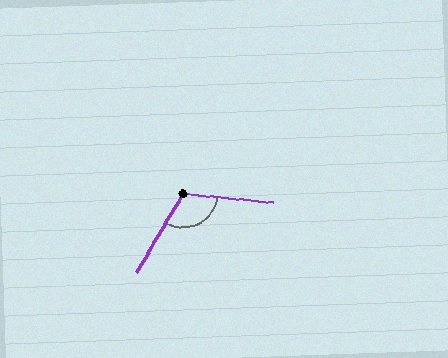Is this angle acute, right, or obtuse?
It is obtuse.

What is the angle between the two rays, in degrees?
Approximately 114 degrees.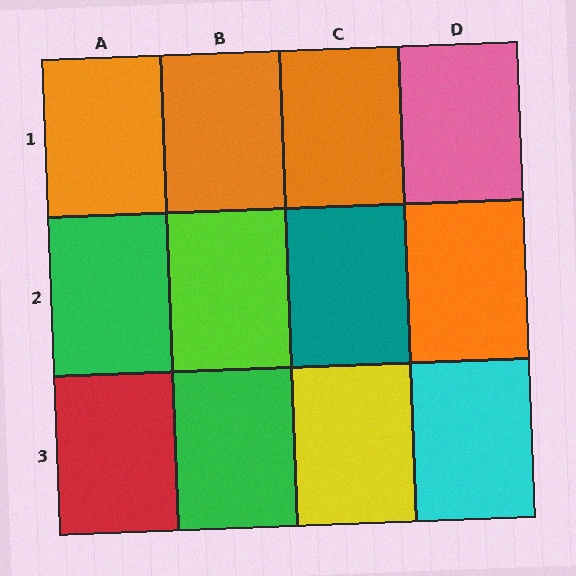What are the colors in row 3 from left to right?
Red, green, yellow, cyan.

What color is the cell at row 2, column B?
Lime.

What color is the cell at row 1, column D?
Pink.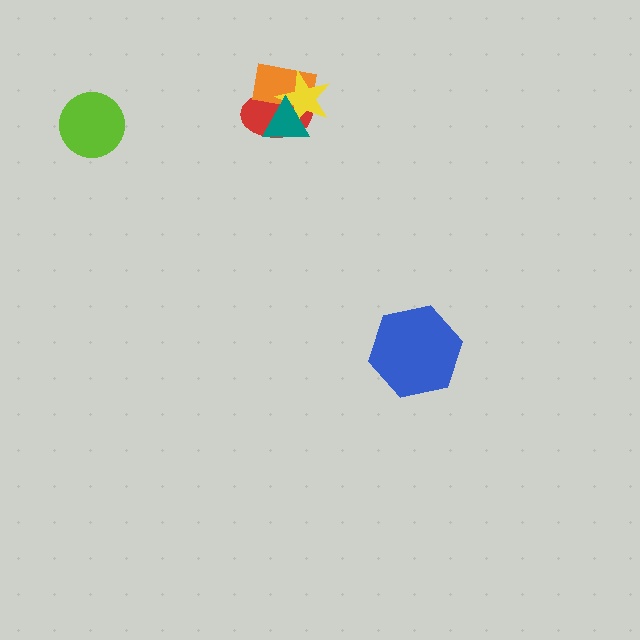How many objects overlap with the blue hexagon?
0 objects overlap with the blue hexagon.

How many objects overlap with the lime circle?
0 objects overlap with the lime circle.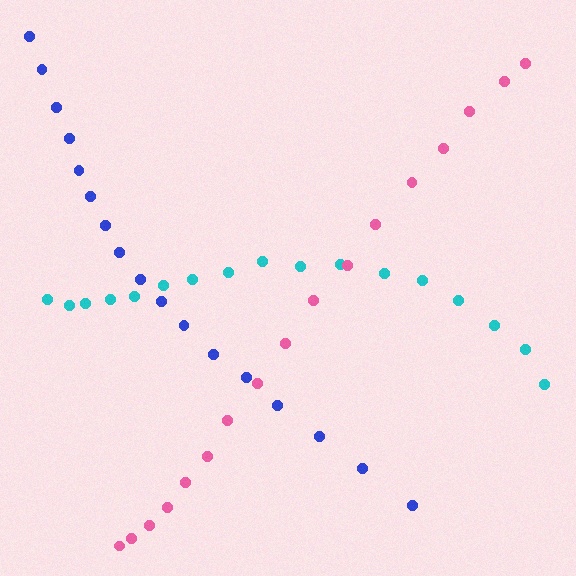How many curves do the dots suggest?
There are 3 distinct paths.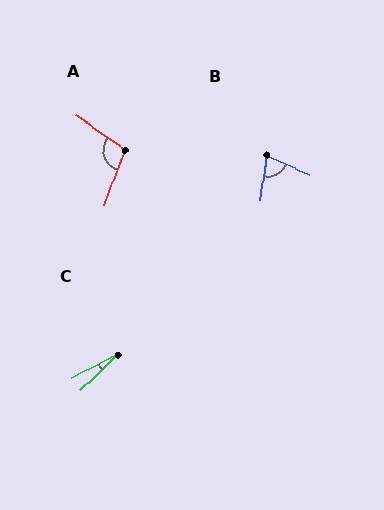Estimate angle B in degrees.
Approximately 75 degrees.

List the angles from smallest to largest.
C (16°), B (75°), A (105°).